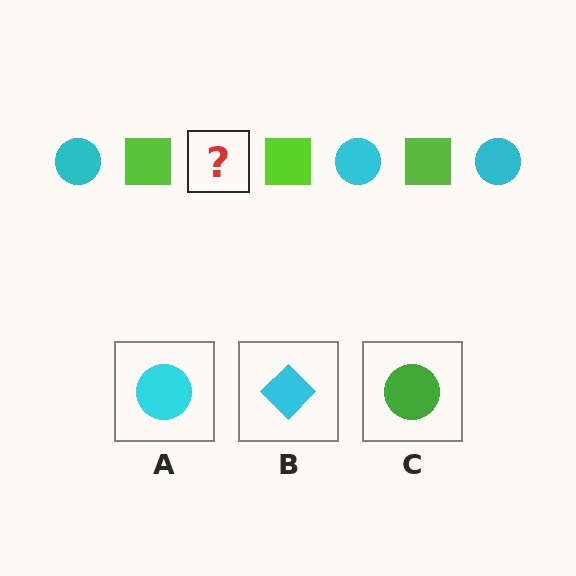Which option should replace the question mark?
Option A.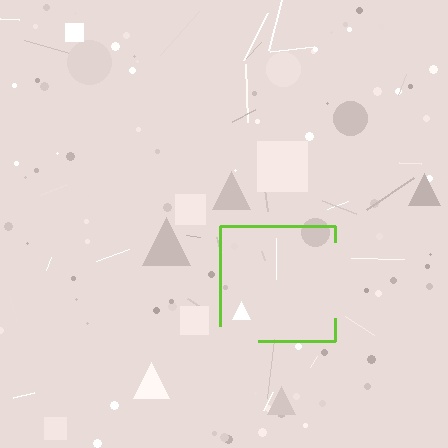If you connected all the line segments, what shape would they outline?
They would outline a square.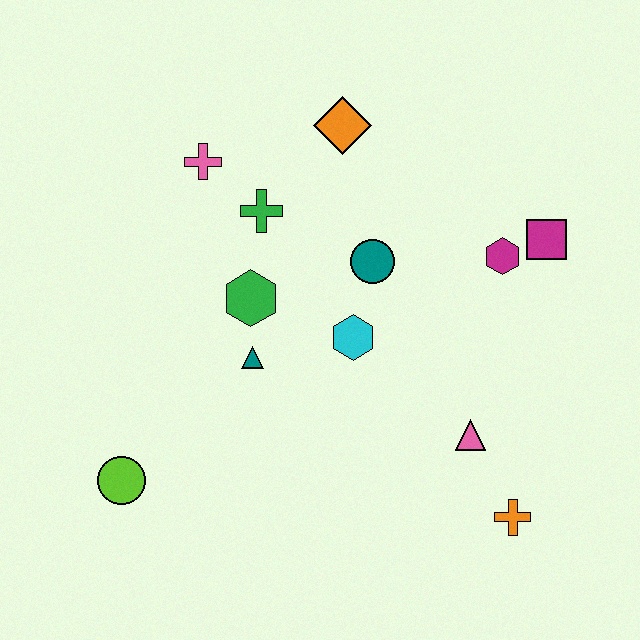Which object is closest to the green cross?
The pink cross is closest to the green cross.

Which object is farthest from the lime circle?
The magenta square is farthest from the lime circle.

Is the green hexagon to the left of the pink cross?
No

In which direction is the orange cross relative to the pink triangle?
The orange cross is below the pink triangle.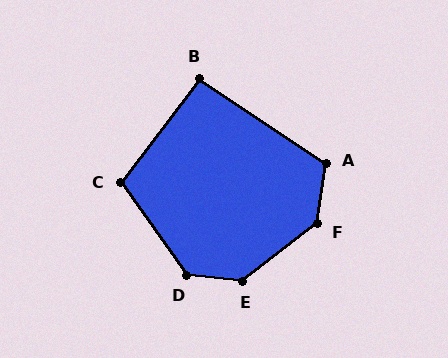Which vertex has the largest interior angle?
E, at approximately 137 degrees.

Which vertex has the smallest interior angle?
B, at approximately 93 degrees.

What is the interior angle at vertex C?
Approximately 108 degrees (obtuse).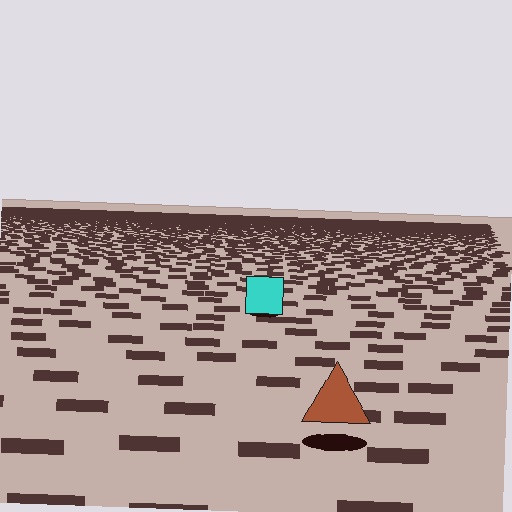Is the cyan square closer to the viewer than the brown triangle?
No. The brown triangle is closer — you can tell from the texture gradient: the ground texture is coarser near it.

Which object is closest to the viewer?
The brown triangle is closest. The texture marks near it are larger and more spread out.